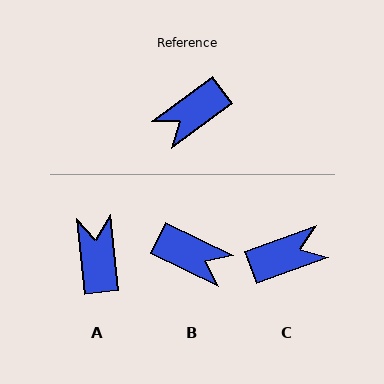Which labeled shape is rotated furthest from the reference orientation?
C, about 164 degrees away.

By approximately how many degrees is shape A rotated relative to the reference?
Approximately 120 degrees clockwise.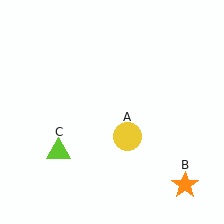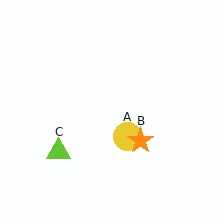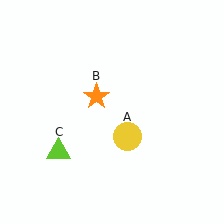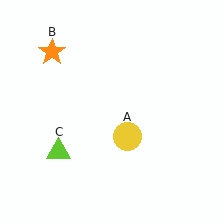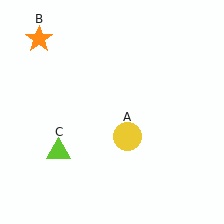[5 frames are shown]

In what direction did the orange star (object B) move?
The orange star (object B) moved up and to the left.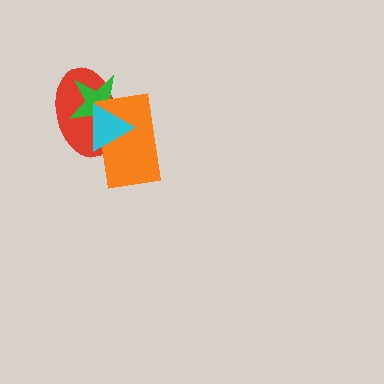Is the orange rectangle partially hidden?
Yes, it is partially covered by another shape.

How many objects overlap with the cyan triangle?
3 objects overlap with the cyan triangle.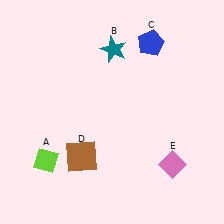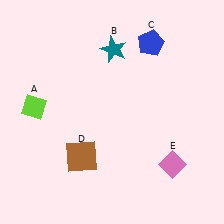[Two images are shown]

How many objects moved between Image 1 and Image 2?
1 object moved between the two images.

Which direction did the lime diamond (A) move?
The lime diamond (A) moved up.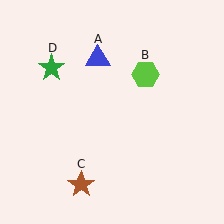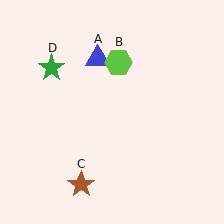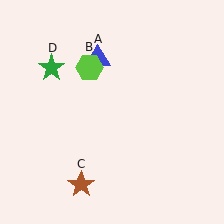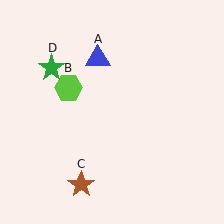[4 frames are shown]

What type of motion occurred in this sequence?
The lime hexagon (object B) rotated counterclockwise around the center of the scene.